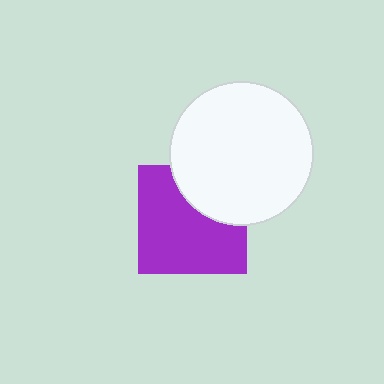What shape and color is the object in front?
The object in front is a white circle.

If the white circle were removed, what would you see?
You would see the complete purple square.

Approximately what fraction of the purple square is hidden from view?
Roughly 31% of the purple square is hidden behind the white circle.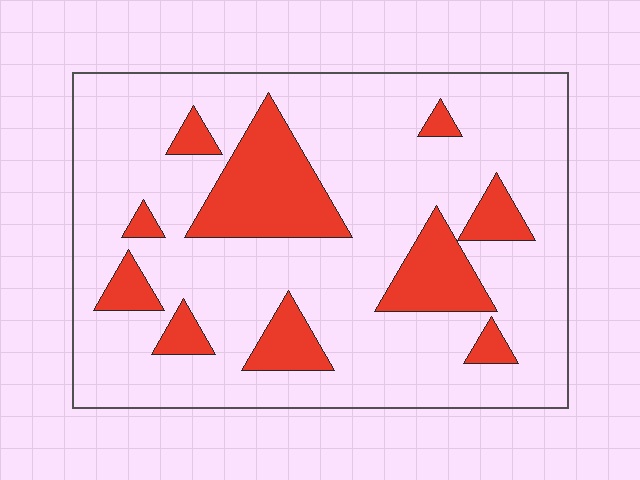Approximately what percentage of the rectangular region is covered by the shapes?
Approximately 20%.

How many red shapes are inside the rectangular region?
10.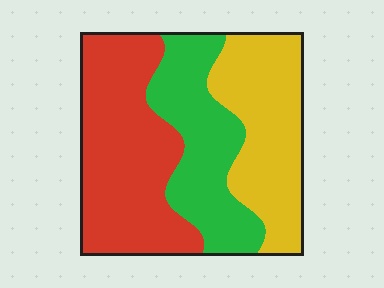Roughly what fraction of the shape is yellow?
Yellow covers around 30% of the shape.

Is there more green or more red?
Red.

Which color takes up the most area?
Red, at roughly 40%.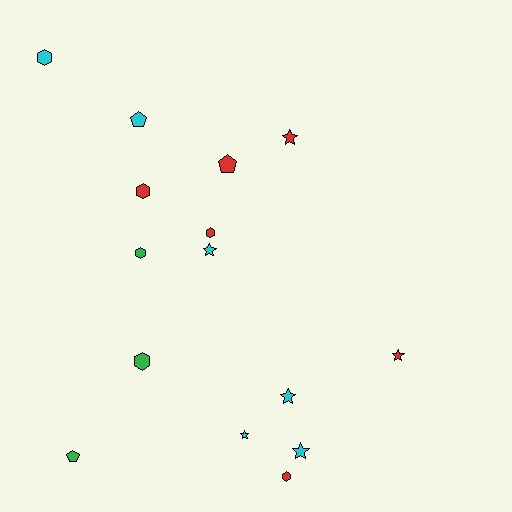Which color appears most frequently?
Cyan, with 6 objects.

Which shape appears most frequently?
Hexagon, with 6 objects.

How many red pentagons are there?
There is 1 red pentagon.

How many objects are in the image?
There are 15 objects.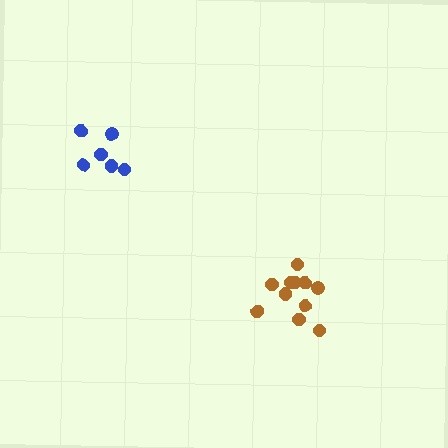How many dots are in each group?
Group 1: 11 dots, Group 2: 6 dots (17 total).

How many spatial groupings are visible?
There are 2 spatial groupings.